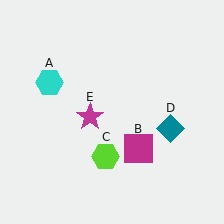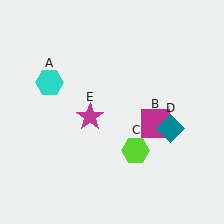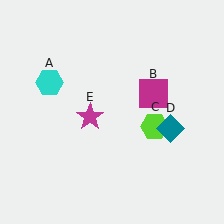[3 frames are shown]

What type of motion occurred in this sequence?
The magenta square (object B), lime hexagon (object C) rotated counterclockwise around the center of the scene.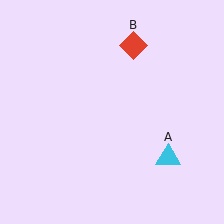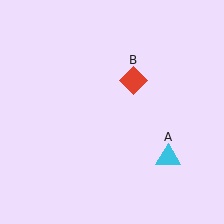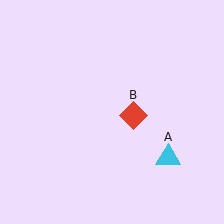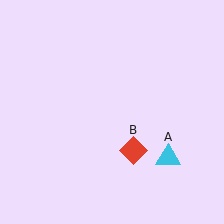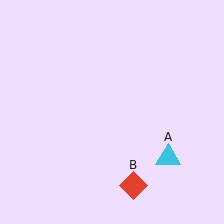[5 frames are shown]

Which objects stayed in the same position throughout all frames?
Cyan triangle (object A) remained stationary.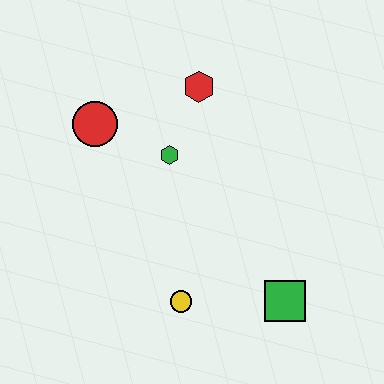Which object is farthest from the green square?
The red circle is farthest from the green square.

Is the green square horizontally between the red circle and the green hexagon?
No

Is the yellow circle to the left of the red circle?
No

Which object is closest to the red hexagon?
The green hexagon is closest to the red hexagon.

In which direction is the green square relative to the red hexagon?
The green square is below the red hexagon.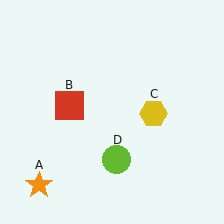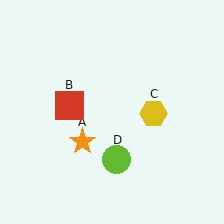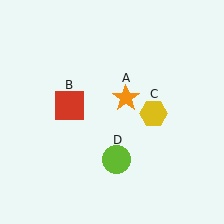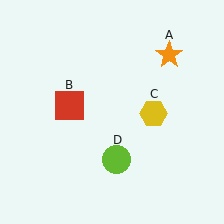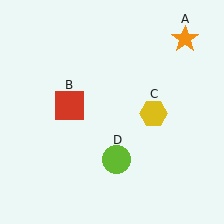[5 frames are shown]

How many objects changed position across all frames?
1 object changed position: orange star (object A).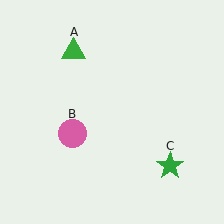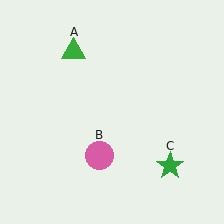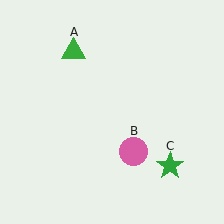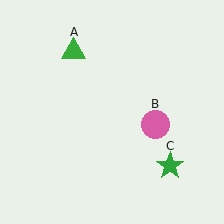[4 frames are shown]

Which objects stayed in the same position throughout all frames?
Green triangle (object A) and green star (object C) remained stationary.